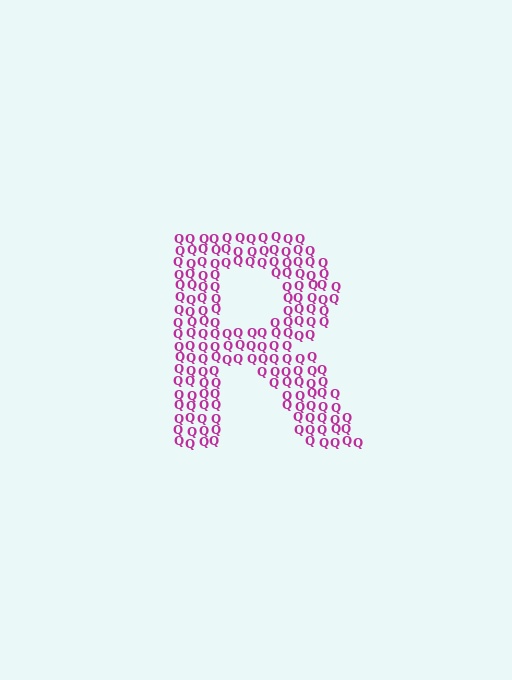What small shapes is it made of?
It is made of small letter Q's.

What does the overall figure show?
The overall figure shows the letter R.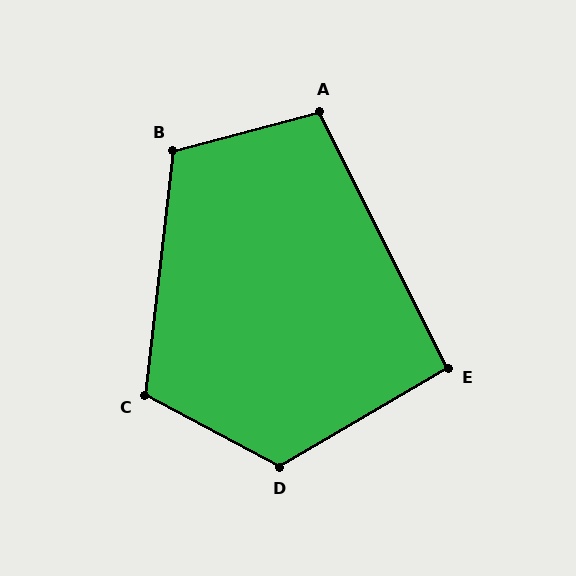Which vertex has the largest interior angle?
D, at approximately 122 degrees.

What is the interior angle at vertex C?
Approximately 111 degrees (obtuse).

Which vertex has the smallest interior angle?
E, at approximately 94 degrees.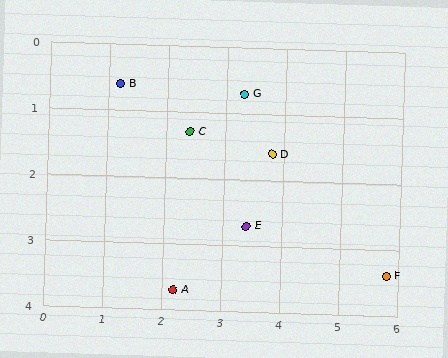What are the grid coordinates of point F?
Point F is at approximately (5.8, 3.4).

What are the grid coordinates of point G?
Point G is at approximately (3.3, 0.7).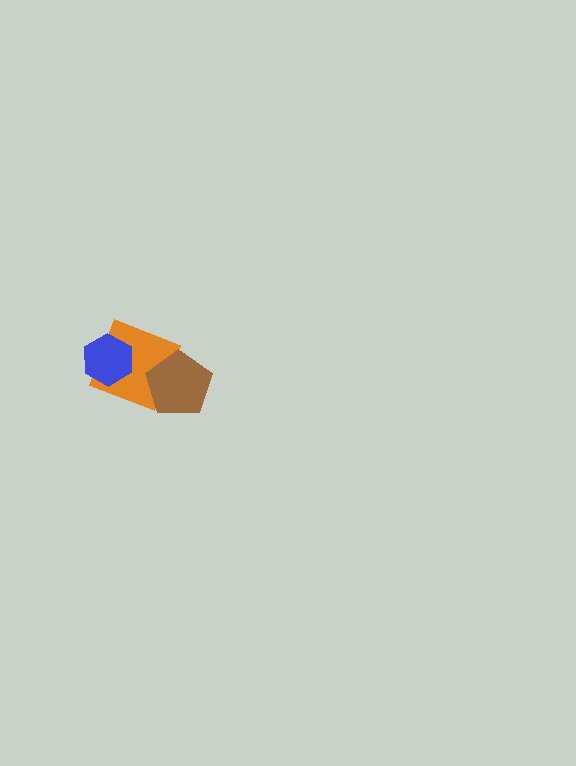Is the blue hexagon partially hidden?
No, no other shape covers it.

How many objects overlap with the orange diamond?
2 objects overlap with the orange diamond.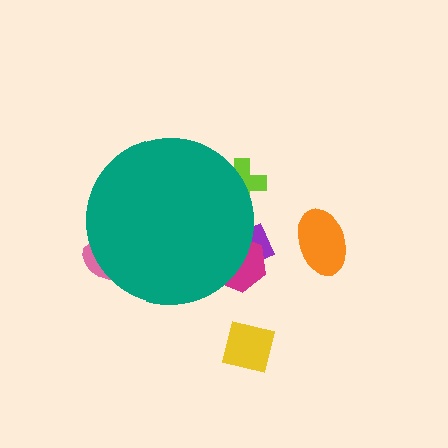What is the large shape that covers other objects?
A teal circle.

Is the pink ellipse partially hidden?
Yes, the pink ellipse is partially hidden behind the teal circle.